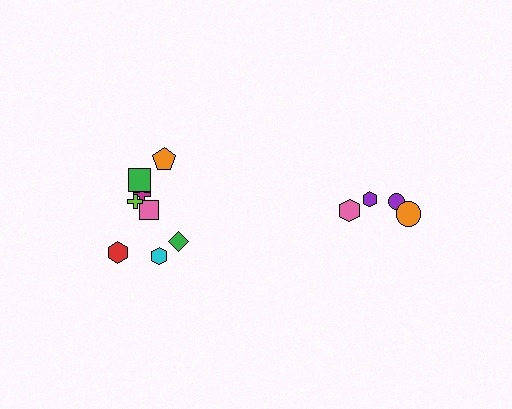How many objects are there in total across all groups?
There are 12 objects.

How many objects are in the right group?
There are 4 objects.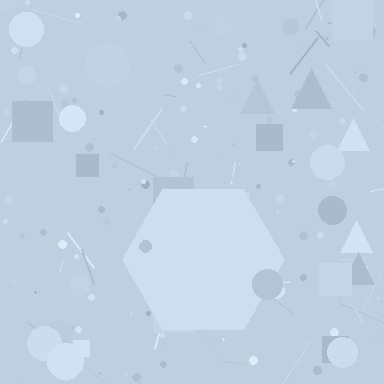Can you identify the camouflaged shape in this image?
The camouflaged shape is a hexagon.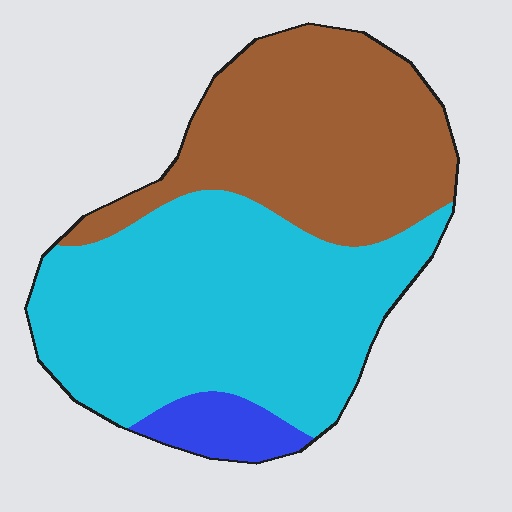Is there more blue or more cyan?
Cyan.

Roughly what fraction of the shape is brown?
Brown takes up about two fifths (2/5) of the shape.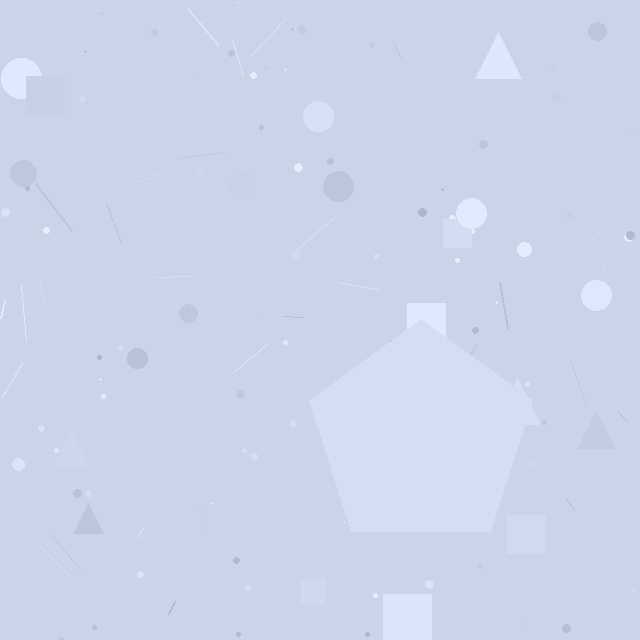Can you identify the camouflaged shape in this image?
The camouflaged shape is a pentagon.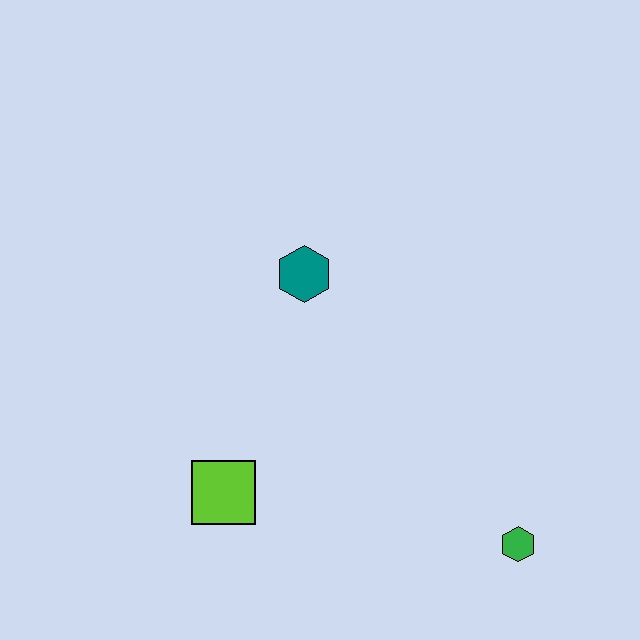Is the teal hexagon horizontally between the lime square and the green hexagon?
Yes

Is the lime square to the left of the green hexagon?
Yes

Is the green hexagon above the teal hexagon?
No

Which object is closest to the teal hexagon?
The lime square is closest to the teal hexagon.